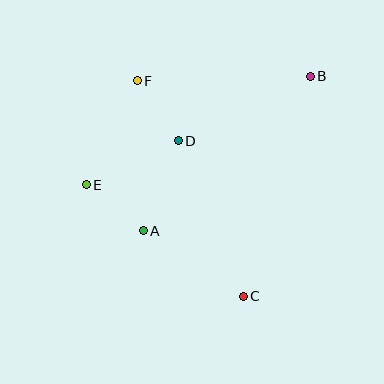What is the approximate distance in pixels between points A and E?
The distance between A and E is approximately 73 pixels.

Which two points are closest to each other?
Points D and F are closest to each other.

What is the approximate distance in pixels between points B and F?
The distance between B and F is approximately 173 pixels.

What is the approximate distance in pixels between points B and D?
The distance between B and D is approximately 147 pixels.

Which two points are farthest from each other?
Points B and E are farthest from each other.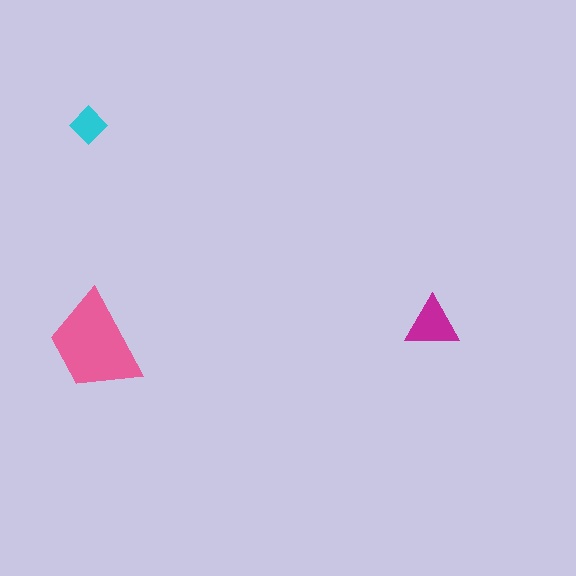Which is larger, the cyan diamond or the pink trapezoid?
The pink trapezoid.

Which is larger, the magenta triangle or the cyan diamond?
The magenta triangle.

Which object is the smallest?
The cyan diamond.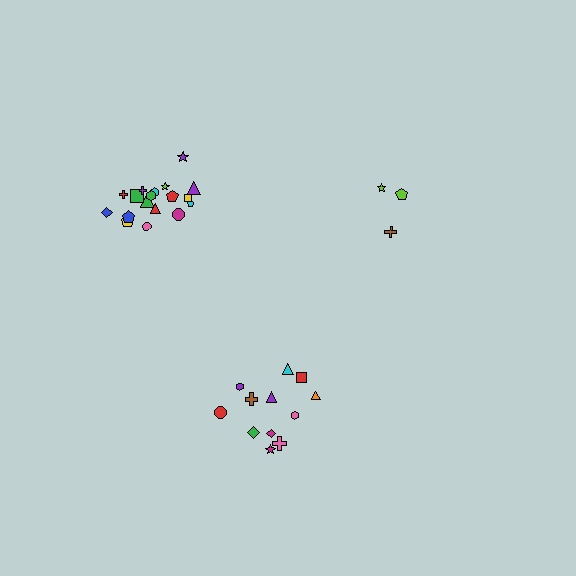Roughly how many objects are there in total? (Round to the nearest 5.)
Roughly 35 objects in total.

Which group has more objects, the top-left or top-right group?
The top-left group.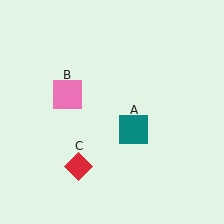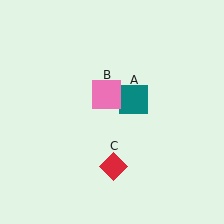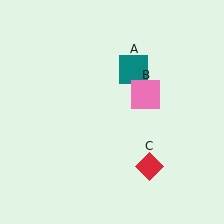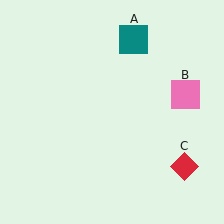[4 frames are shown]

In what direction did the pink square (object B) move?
The pink square (object B) moved right.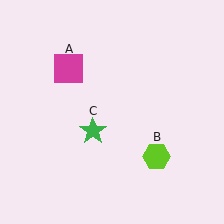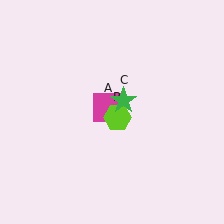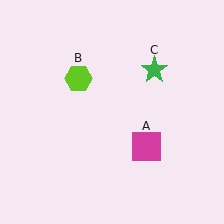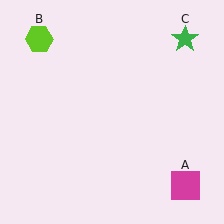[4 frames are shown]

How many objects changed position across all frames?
3 objects changed position: magenta square (object A), lime hexagon (object B), green star (object C).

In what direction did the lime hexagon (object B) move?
The lime hexagon (object B) moved up and to the left.